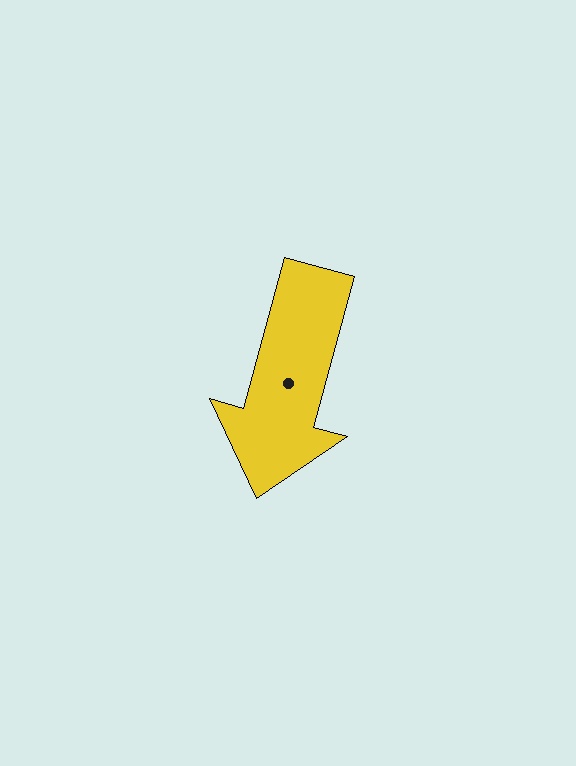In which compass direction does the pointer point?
South.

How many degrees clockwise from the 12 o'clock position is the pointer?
Approximately 195 degrees.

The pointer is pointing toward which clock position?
Roughly 7 o'clock.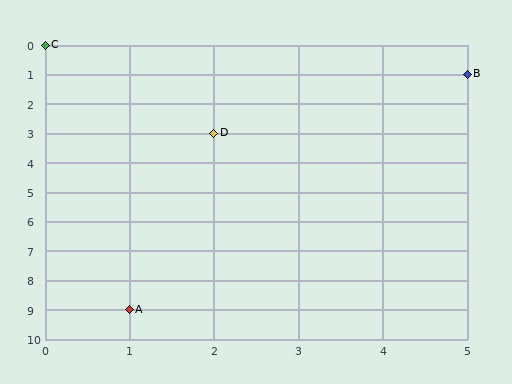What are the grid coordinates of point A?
Point A is at grid coordinates (1, 9).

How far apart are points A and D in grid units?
Points A and D are 1 column and 6 rows apart (about 6.1 grid units diagonally).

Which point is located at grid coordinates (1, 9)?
Point A is at (1, 9).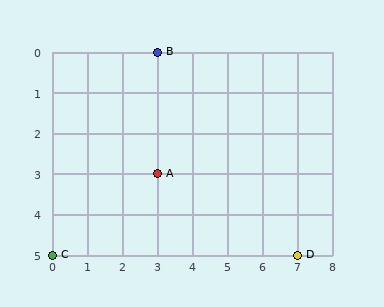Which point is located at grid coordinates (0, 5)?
Point C is at (0, 5).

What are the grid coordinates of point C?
Point C is at grid coordinates (0, 5).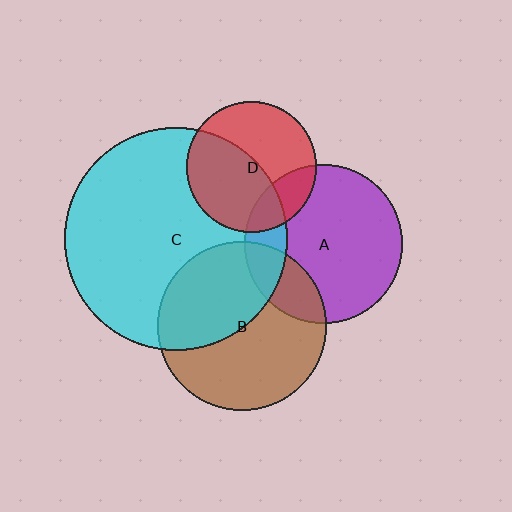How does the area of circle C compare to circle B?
Approximately 1.7 times.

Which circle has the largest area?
Circle C (cyan).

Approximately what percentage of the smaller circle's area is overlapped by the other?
Approximately 15%.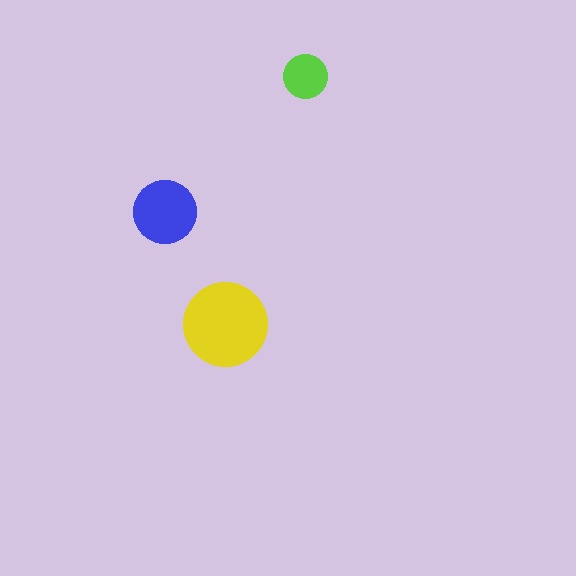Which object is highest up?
The lime circle is topmost.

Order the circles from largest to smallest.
the yellow one, the blue one, the lime one.